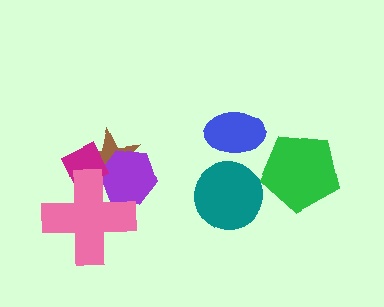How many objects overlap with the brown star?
3 objects overlap with the brown star.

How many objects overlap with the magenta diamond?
3 objects overlap with the magenta diamond.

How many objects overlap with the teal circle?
0 objects overlap with the teal circle.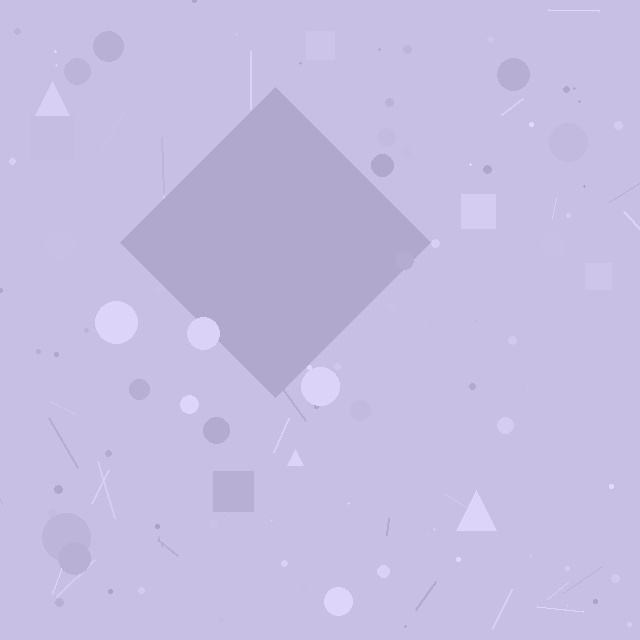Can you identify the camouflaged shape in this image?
The camouflaged shape is a diamond.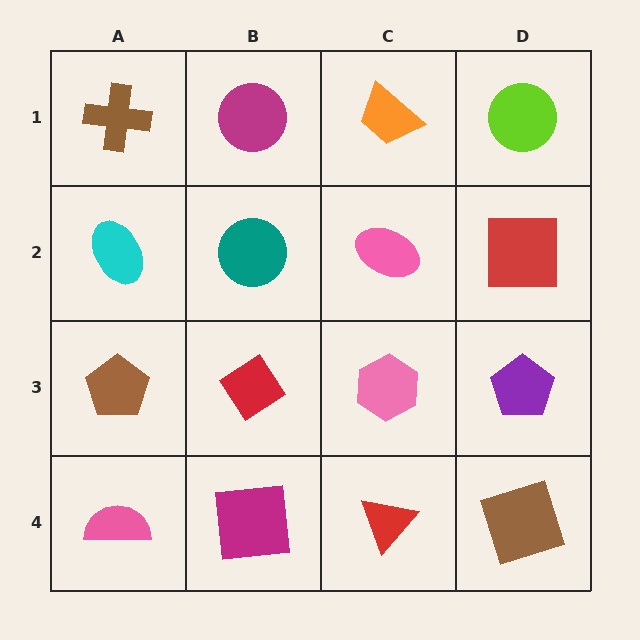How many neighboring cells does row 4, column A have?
2.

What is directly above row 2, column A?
A brown cross.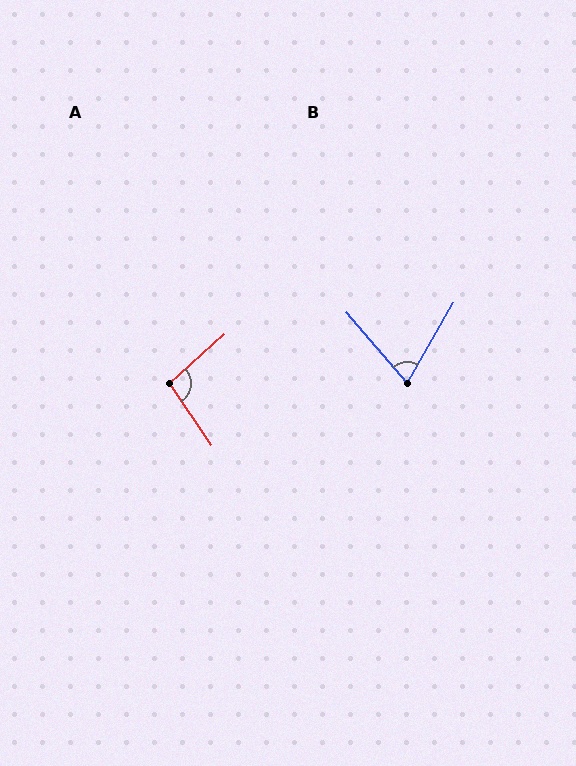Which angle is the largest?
A, at approximately 98 degrees.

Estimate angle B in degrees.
Approximately 70 degrees.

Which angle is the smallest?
B, at approximately 70 degrees.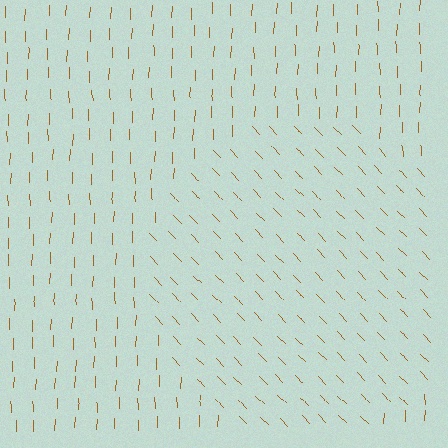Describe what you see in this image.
The image is filled with small brown line segments. A circle region in the image has lines oriented differently from the surrounding lines, creating a visible texture boundary.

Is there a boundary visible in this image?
Yes, there is a texture boundary formed by a change in line orientation.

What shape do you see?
I see a circle.